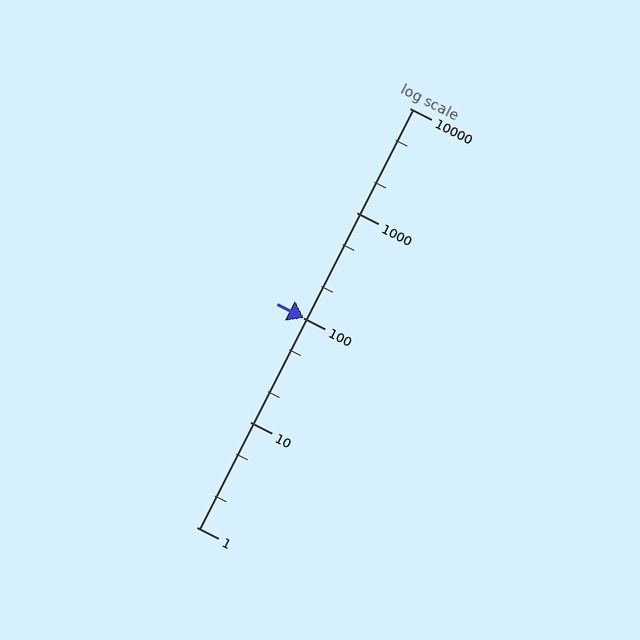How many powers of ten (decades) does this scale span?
The scale spans 4 decades, from 1 to 10000.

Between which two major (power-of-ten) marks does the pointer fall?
The pointer is between 100 and 1000.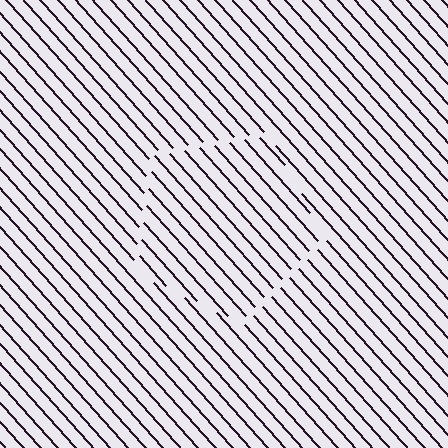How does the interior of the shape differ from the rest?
The interior of the shape contains the same grating, shifted by half a period — the contour is defined by the phase discontinuity where line-ends from the inner and outer gratings abut.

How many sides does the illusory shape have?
5 sides — the line-ends trace a pentagon.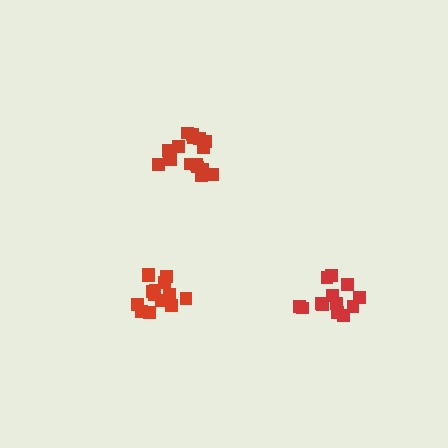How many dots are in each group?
Group 1: 14 dots, Group 2: 17 dots, Group 3: 13 dots (44 total).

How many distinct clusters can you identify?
There are 3 distinct clusters.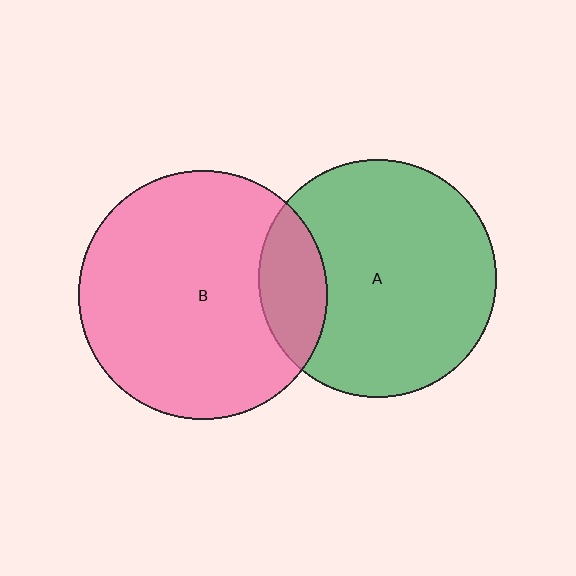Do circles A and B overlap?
Yes.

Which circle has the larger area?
Circle B (pink).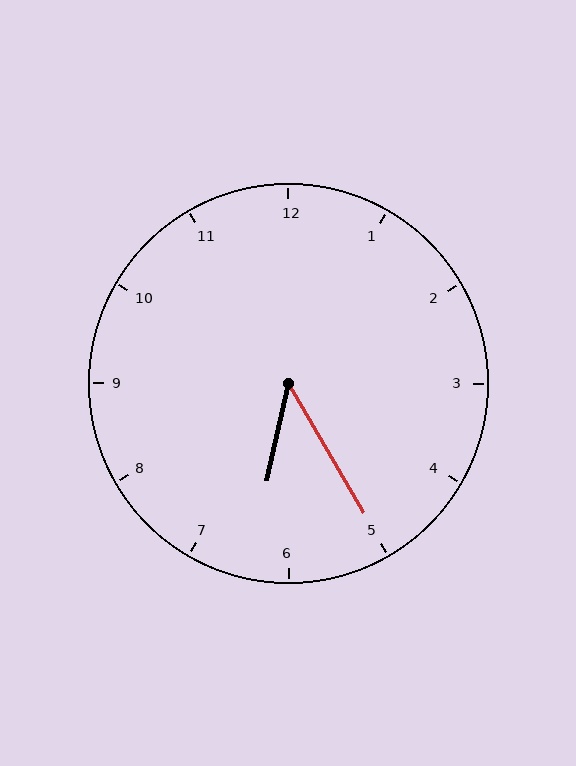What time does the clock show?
6:25.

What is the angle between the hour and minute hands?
Approximately 42 degrees.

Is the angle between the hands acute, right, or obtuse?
It is acute.